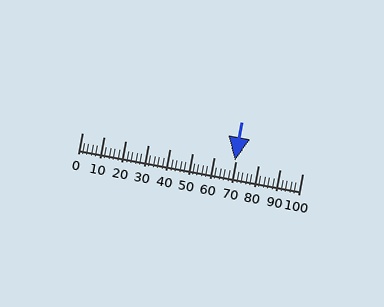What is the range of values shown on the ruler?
The ruler shows values from 0 to 100.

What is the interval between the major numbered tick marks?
The major tick marks are spaced 10 units apart.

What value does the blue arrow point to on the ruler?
The blue arrow points to approximately 69.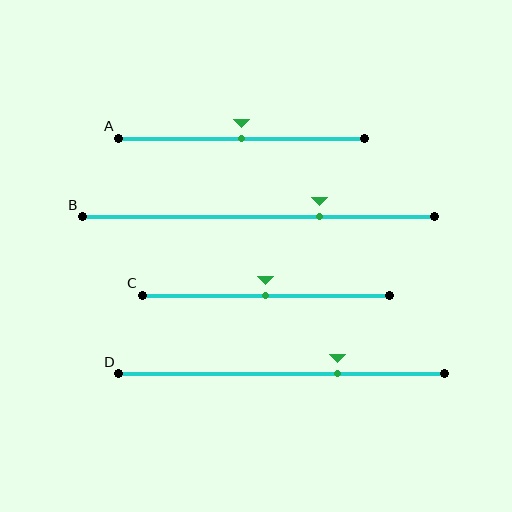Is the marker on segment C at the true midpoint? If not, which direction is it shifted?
Yes, the marker on segment C is at the true midpoint.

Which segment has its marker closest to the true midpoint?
Segment A has its marker closest to the true midpoint.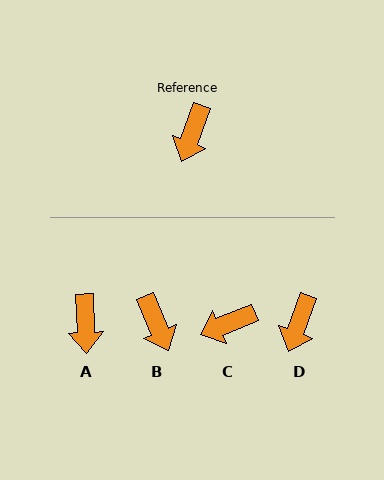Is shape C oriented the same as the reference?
No, it is off by about 48 degrees.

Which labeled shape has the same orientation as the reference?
D.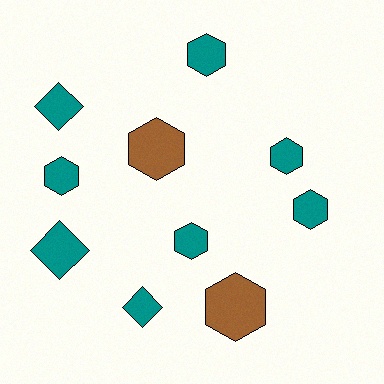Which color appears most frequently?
Teal, with 8 objects.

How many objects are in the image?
There are 10 objects.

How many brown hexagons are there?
There are 2 brown hexagons.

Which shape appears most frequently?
Hexagon, with 7 objects.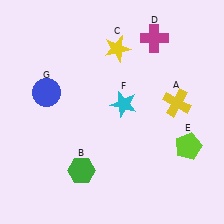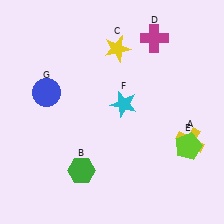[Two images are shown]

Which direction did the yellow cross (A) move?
The yellow cross (A) moved down.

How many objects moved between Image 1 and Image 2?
1 object moved between the two images.